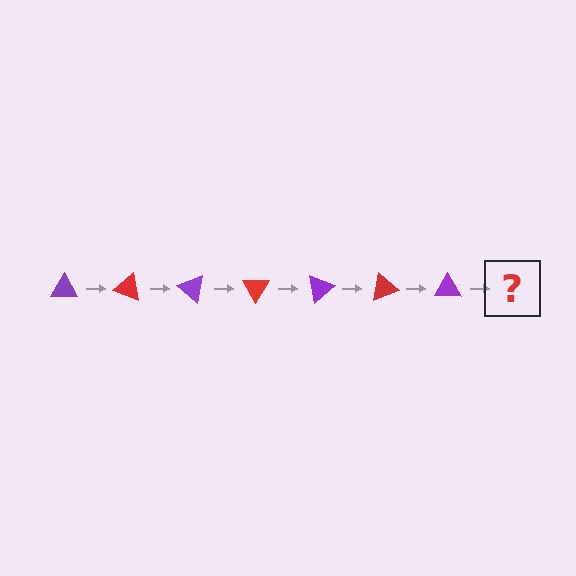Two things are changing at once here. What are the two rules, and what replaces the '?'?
The two rules are that it rotates 20 degrees each step and the color cycles through purple and red. The '?' should be a red triangle, rotated 140 degrees from the start.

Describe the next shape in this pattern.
It should be a red triangle, rotated 140 degrees from the start.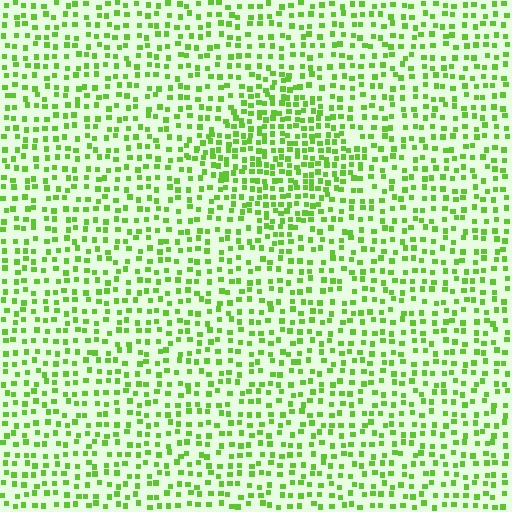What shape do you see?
I see a diamond.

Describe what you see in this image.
The image contains small lime elements arranged at two different densities. A diamond-shaped region is visible where the elements are more densely packed than the surrounding area.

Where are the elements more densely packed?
The elements are more densely packed inside the diamond boundary.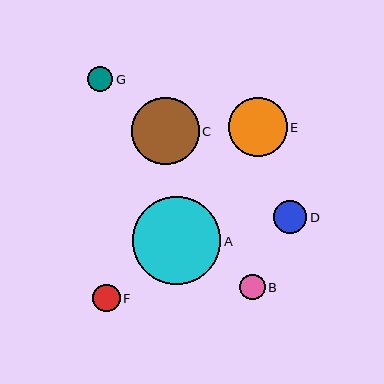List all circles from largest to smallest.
From largest to smallest: A, C, E, D, F, B, G.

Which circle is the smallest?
Circle G is the smallest with a size of approximately 25 pixels.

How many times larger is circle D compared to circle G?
Circle D is approximately 1.3 times the size of circle G.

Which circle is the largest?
Circle A is the largest with a size of approximately 88 pixels.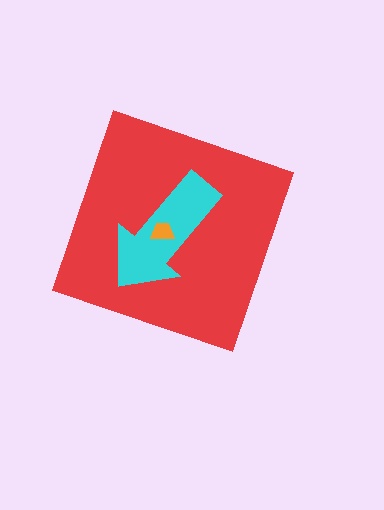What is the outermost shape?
The red diamond.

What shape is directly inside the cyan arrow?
The orange trapezoid.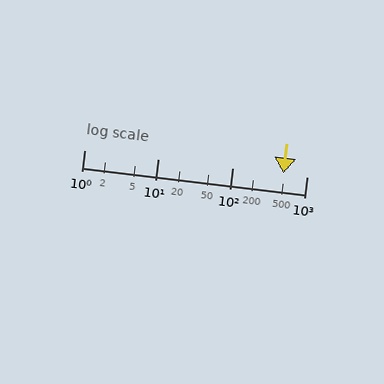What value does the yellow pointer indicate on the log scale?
The pointer indicates approximately 490.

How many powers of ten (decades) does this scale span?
The scale spans 3 decades, from 1 to 1000.